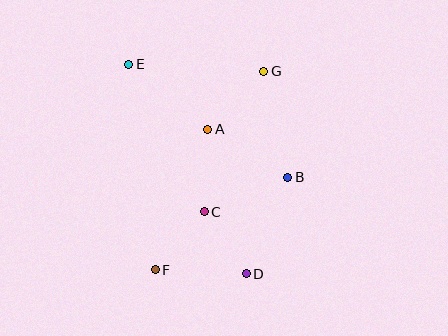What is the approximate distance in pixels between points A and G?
The distance between A and G is approximately 81 pixels.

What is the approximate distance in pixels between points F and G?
The distance between F and G is approximately 226 pixels.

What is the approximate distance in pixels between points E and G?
The distance between E and G is approximately 135 pixels.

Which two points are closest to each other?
Points C and D are closest to each other.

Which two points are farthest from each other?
Points D and E are farthest from each other.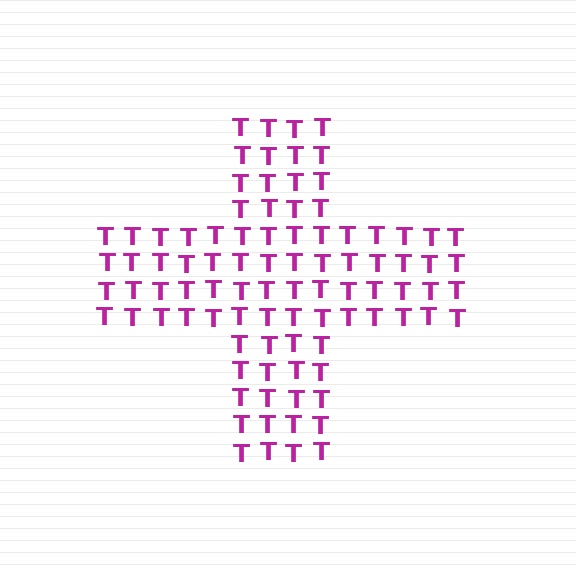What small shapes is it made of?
It is made of small letter T's.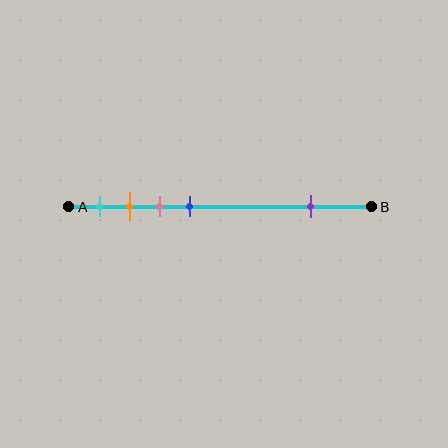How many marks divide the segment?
There are 5 marks dividing the segment.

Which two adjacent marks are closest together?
The orange and pink marks are the closest adjacent pair.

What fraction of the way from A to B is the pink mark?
The pink mark is approximately 30% (0.3) of the way from A to B.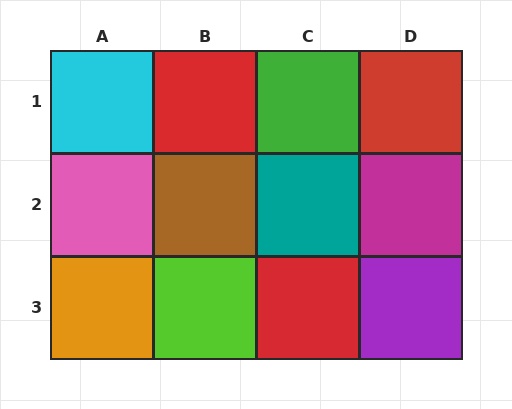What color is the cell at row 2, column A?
Pink.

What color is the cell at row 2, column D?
Magenta.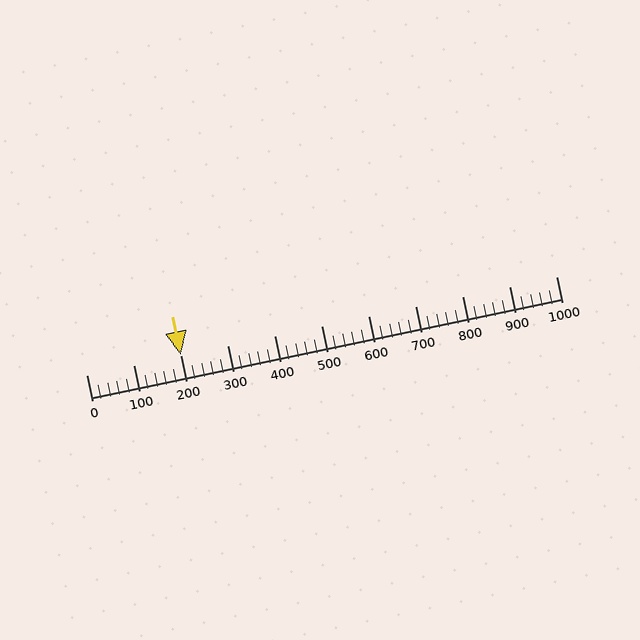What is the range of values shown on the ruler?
The ruler shows values from 0 to 1000.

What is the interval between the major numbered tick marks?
The major tick marks are spaced 100 units apart.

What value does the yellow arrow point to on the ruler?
The yellow arrow points to approximately 200.